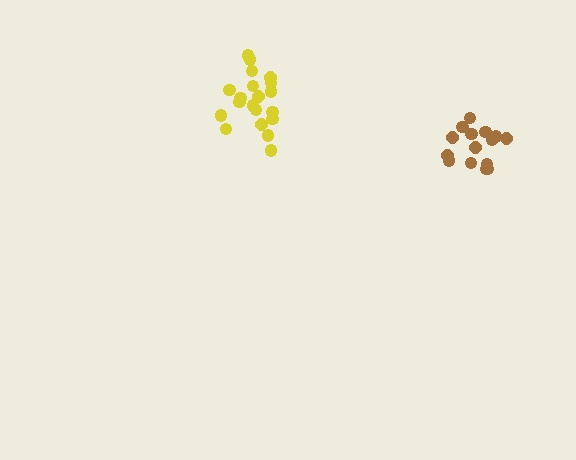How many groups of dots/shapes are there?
There are 2 groups.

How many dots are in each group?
Group 1: 15 dots, Group 2: 20 dots (35 total).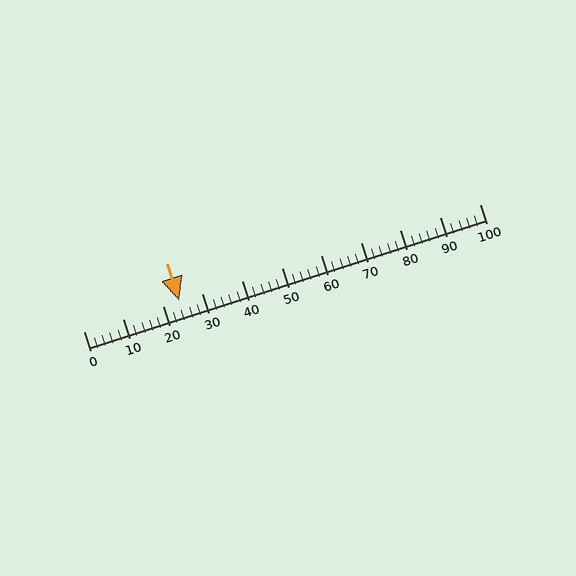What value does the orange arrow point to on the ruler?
The orange arrow points to approximately 24.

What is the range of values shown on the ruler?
The ruler shows values from 0 to 100.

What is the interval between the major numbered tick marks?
The major tick marks are spaced 10 units apart.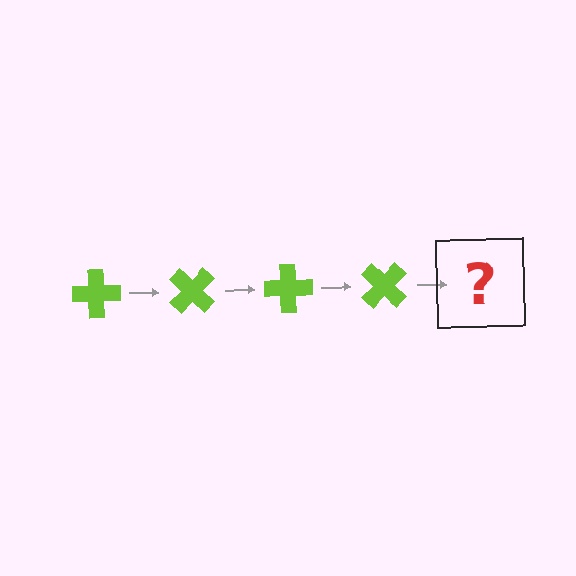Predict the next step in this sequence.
The next step is a lime cross rotated 180 degrees.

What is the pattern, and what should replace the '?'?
The pattern is that the cross rotates 45 degrees each step. The '?' should be a lime cross rotated 180 degrees.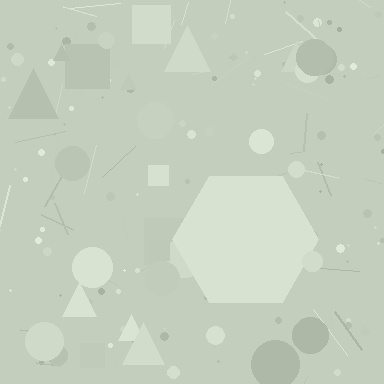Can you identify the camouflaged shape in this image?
The camouflaged shape is a hexagon.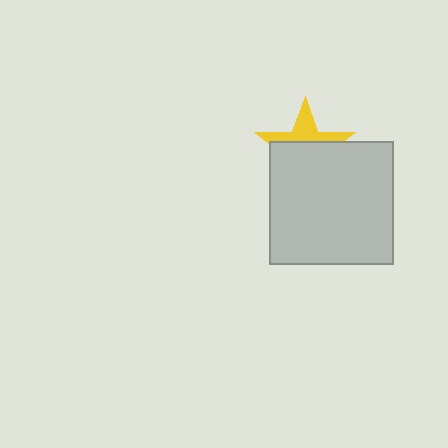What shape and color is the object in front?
The object in front is a light gray square.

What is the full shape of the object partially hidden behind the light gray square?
The partially hidden object is a yellow star.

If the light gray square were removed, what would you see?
You would see the complete yellow star.